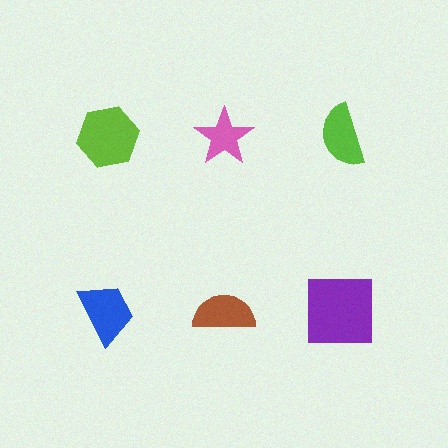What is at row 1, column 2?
A pink star.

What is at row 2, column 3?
A purple square.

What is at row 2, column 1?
A blue trapezoid.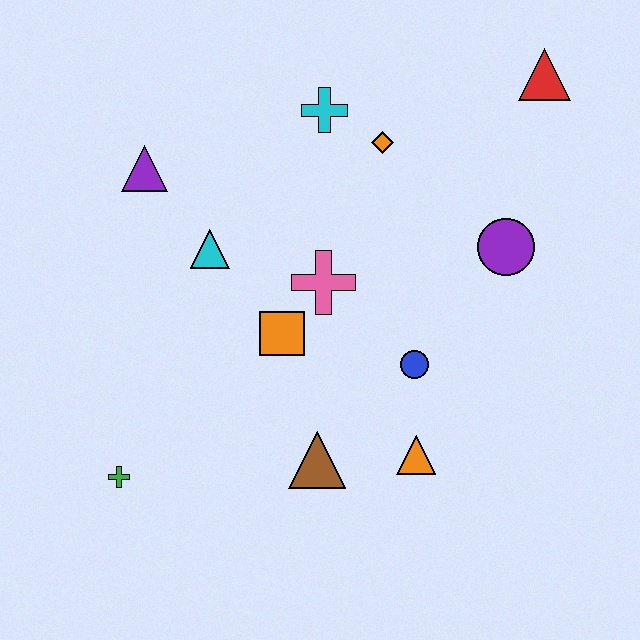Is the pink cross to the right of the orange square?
Yes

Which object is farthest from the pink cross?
The red triangle is farthest from the pink cross.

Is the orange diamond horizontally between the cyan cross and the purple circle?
Yes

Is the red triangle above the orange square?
Yes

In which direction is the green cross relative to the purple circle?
The green cross is to the left of the purple circle.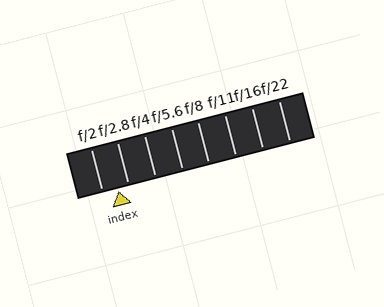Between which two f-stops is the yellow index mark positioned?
The index mark is between f/2 and f/2.8.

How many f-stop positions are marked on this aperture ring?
There are 8 f-stop positions marked.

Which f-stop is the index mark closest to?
The index mark is closest to f/2.8.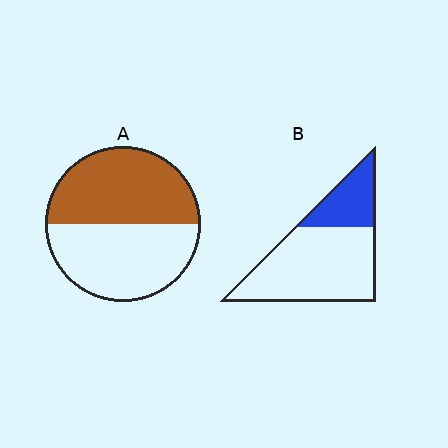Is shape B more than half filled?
No.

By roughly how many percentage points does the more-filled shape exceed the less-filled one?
By roughly 25 percentage points (A over B).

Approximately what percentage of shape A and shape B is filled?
A is approximately 50% and B is approximately 25%.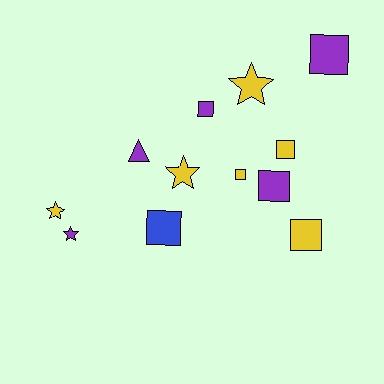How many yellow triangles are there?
There are no yellow triangles.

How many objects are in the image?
There are 12 objects.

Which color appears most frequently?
Yellow, with 6 objects.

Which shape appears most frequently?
Square, with 7 objects.